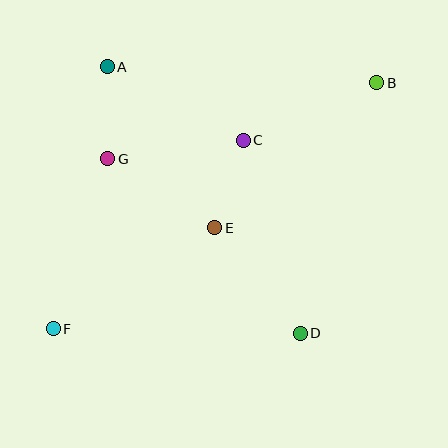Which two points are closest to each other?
Points C and E are closest to each other.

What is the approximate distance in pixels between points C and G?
The distance between C and G is approximately 137 pixels.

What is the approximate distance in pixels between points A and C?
The distance between A and C is approximately 154 pixels.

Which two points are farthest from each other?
Points B and F are farthest from each other.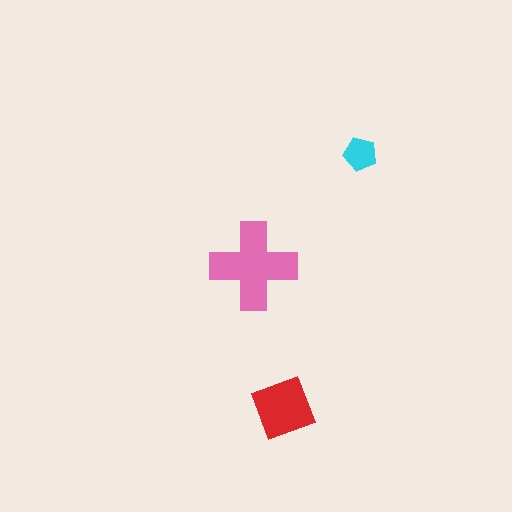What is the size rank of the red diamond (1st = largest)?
2nd.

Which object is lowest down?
The red diamond is bottommost.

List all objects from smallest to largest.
The cyan pentagon, the red diamond, the pink cross.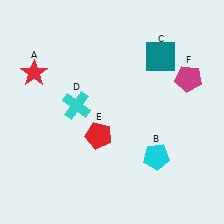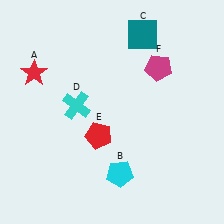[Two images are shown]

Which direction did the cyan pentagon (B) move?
The cyan pentagon (B) moved left.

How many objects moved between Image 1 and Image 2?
3 objects moved between the two images.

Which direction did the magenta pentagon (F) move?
The magenta pentagon (F) moved left.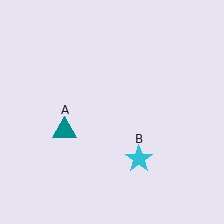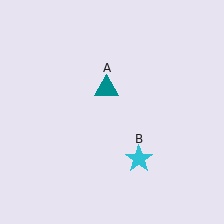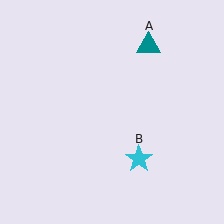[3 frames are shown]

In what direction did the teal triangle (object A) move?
The teal triangle (object A) moved up and to the right.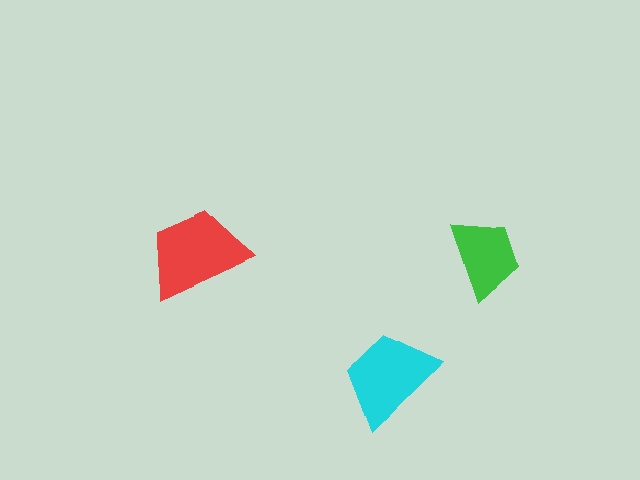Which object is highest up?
The red trapezoid is topmost.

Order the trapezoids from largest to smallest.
the red one, the cyan one, the green one.